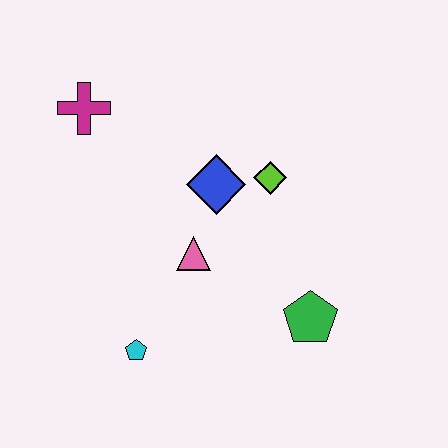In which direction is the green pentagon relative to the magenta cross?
The green pentagon is to the right of the magenta cross.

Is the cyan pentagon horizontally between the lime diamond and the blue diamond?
No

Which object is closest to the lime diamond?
The blue diamond is closest to the lime diamond.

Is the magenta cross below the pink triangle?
No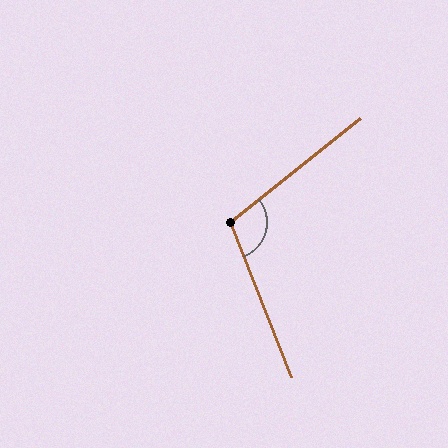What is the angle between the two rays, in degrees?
Approximately 107 degrees.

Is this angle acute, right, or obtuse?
It is obtuse.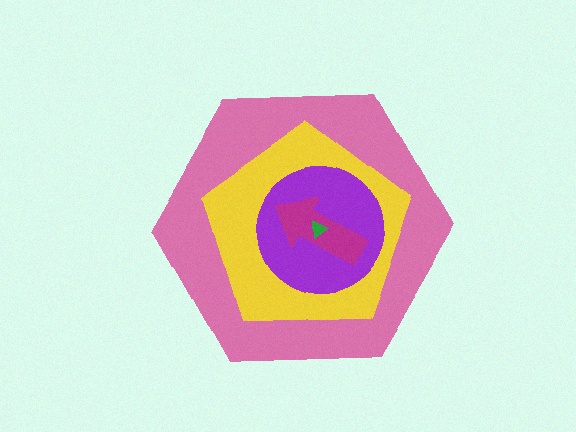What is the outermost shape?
The pink hexagon.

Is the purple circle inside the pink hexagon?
Yes.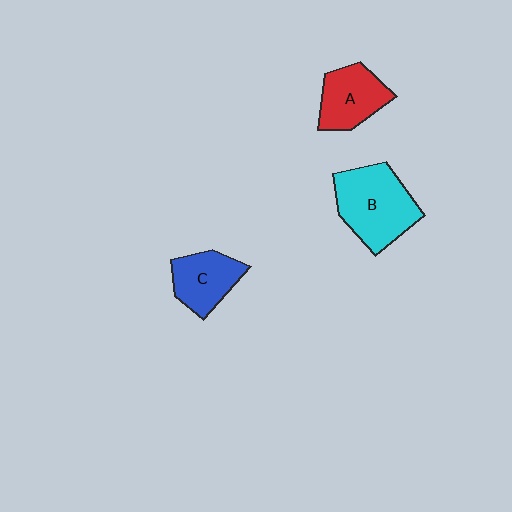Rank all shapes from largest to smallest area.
From largest to smallest: B (cyan), A (red), C (blue).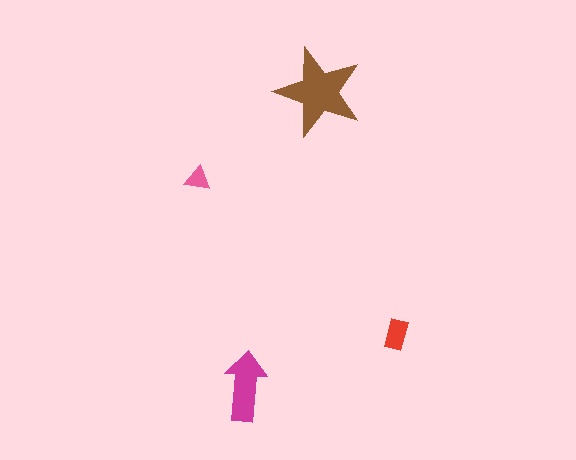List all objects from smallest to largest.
The pink triangle, the red rectangle, the magenta arrow, the brown star.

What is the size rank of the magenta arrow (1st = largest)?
2nd.